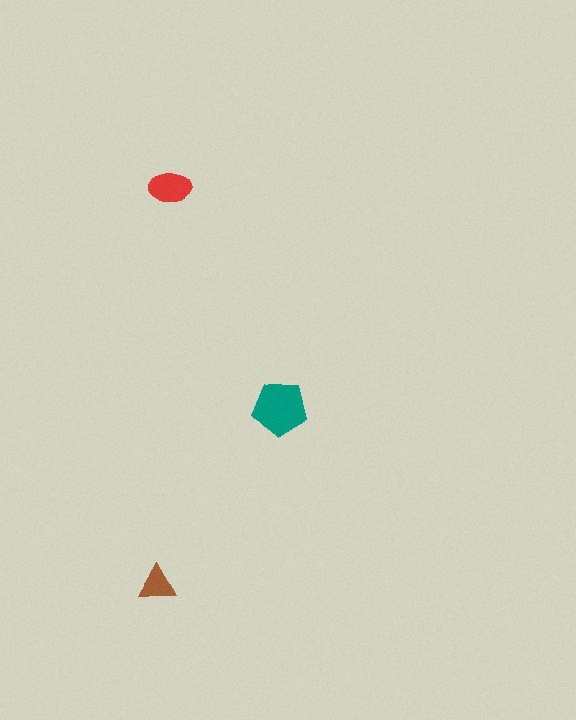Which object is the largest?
The teal pentagon.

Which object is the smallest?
The brown triangle.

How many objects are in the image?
There are 3 objects in the image.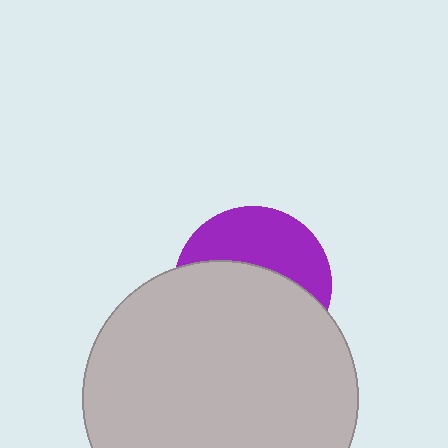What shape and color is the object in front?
The object in front is a light gray circle.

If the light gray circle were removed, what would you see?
You would see the complete purple circle.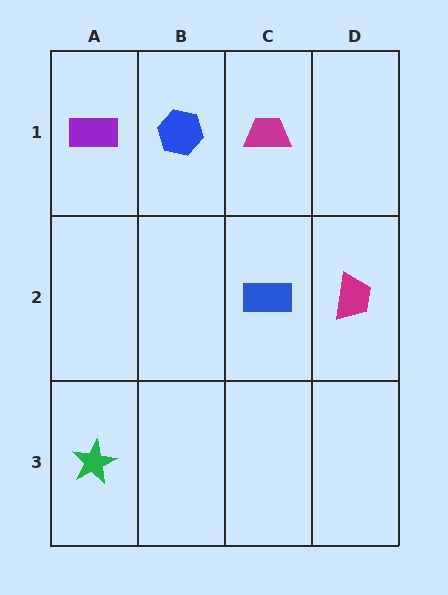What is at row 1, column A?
A purple rectangle.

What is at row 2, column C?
A blue rectangle.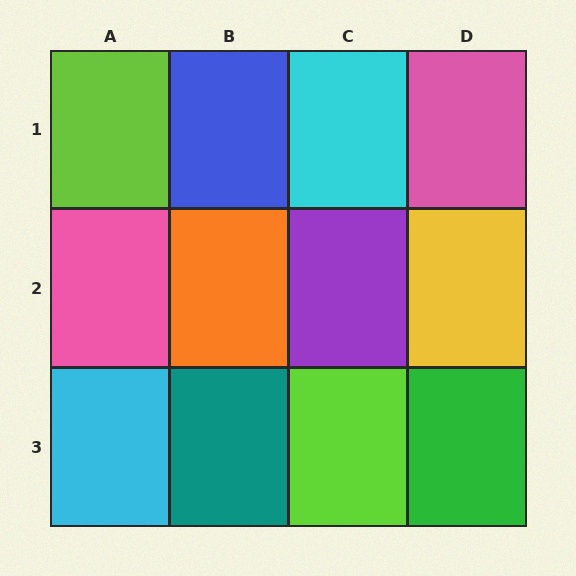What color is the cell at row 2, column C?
Purple.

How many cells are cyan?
2 cells are cyan.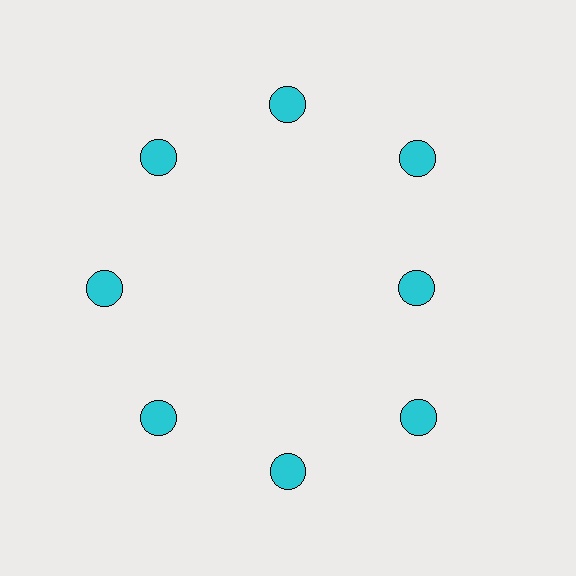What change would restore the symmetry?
The symmetry would be restored by moving it outward, back onto the ring so that all 8 circles sit at equal angles and equal distance from the center.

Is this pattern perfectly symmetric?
No. The 8 cyan circles are arranged in a ring, but one element near the 3 o'clock position is pulled inward toward the center, breaking the 8-fold rotational symmetry.